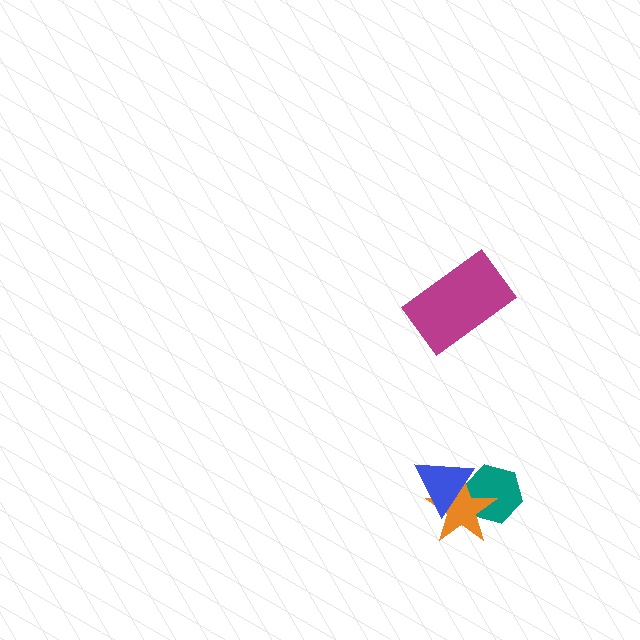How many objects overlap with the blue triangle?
2 objects overlap with the blue triangle.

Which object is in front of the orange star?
The blue triangle is in front of the orange star.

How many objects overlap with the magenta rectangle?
0 objects overlap with the magenta rectangle.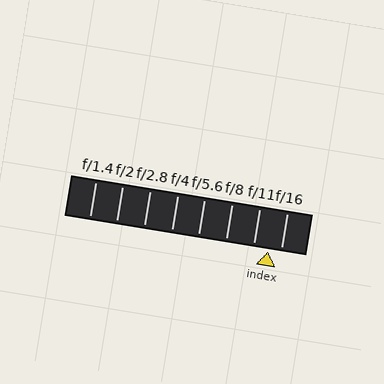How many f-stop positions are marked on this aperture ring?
There are 8 f-stop positions marked.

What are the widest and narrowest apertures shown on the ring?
The widest aperture shown is f/1.4 and the narrowest is f/16.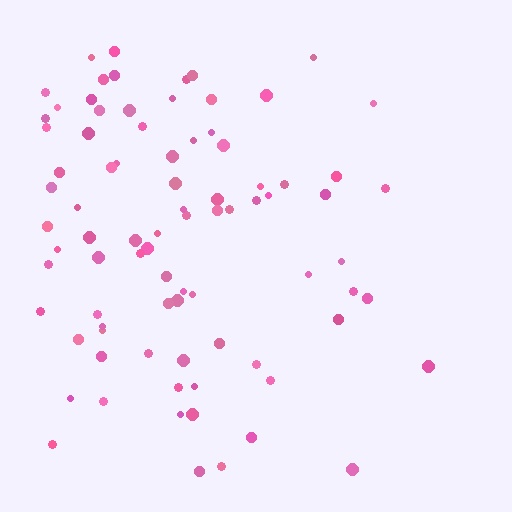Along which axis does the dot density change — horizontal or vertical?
Horizontal.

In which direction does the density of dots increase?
From right to left, with the left side densest.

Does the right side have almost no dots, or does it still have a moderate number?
Still a moderate number, just noticeably fewer than the left.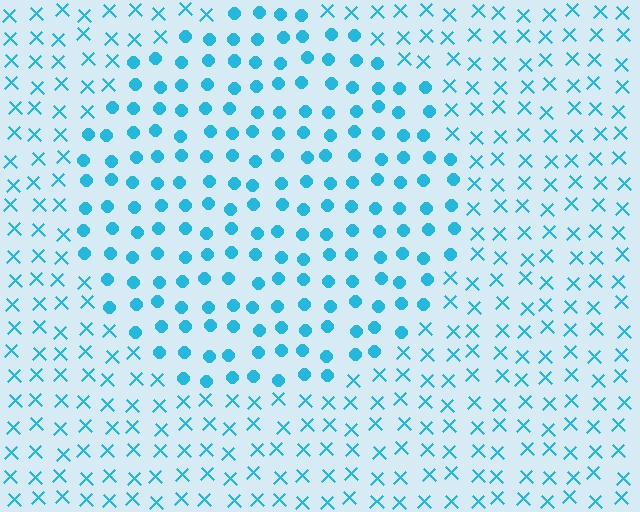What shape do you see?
I see a circle.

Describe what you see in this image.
The image is filled with small cyan elements arranged in a uniform grid. A circle-shaped region contains circles, while the surrounding area contains X marks. The boundary is defined purely by the change in element shape.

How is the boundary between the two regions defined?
The boundary is defined by a change in element shape: circles inside vs. X marks outside. All elements share the same color and spacing.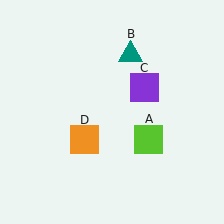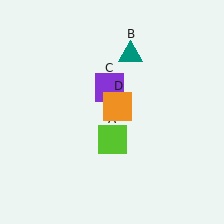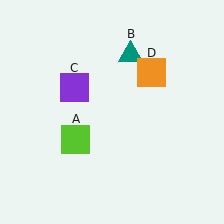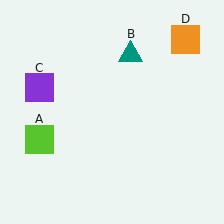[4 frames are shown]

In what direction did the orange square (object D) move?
The orange square (object D) moved up and to the right.